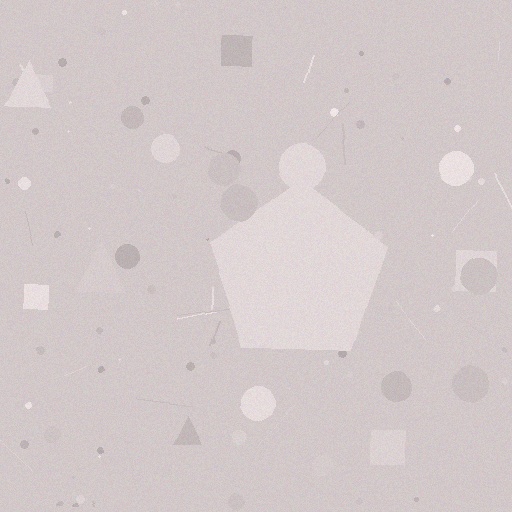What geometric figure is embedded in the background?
A pentagon is embedded in the background.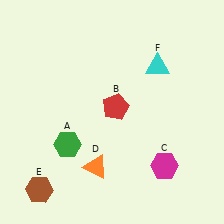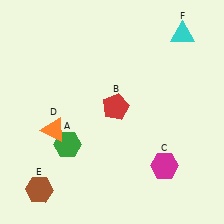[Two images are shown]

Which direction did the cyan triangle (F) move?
The cyan triangle (F) moved up.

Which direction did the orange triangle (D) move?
The orange triangle (D) moved left.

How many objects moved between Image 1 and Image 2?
2 objects moved between the two images.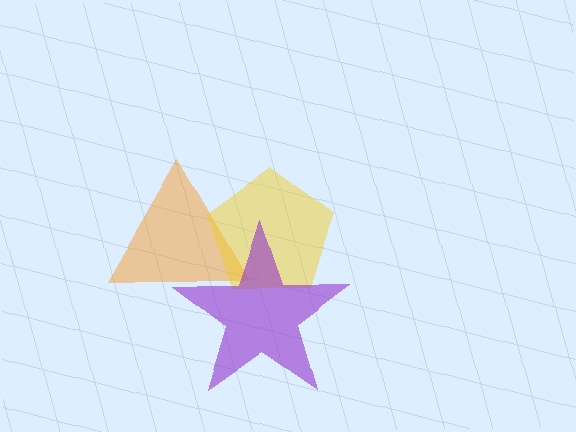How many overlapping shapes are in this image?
There are 3 overlapping shapes in the image.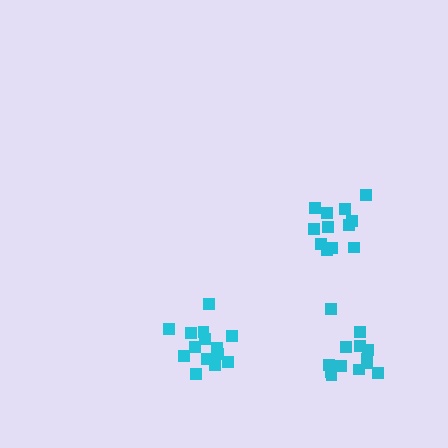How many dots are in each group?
Group 1: 13 dots, Group 2: 14 dots, Group 3: 12 dots (39 total).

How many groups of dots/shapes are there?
There are 3 groups.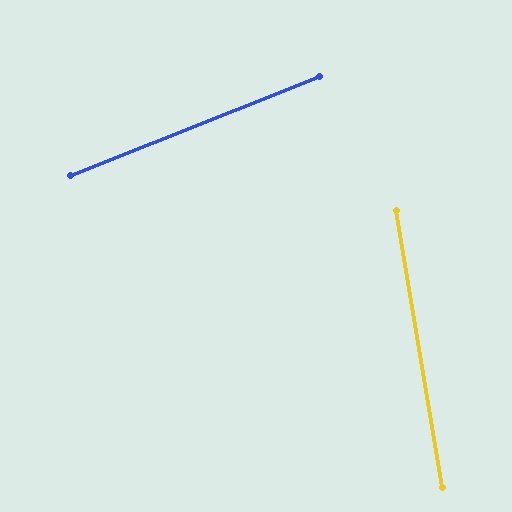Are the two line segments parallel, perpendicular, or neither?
Neither parallel nor perpendicular — they differ by about 78°.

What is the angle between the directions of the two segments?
Approximately 78 degrees.